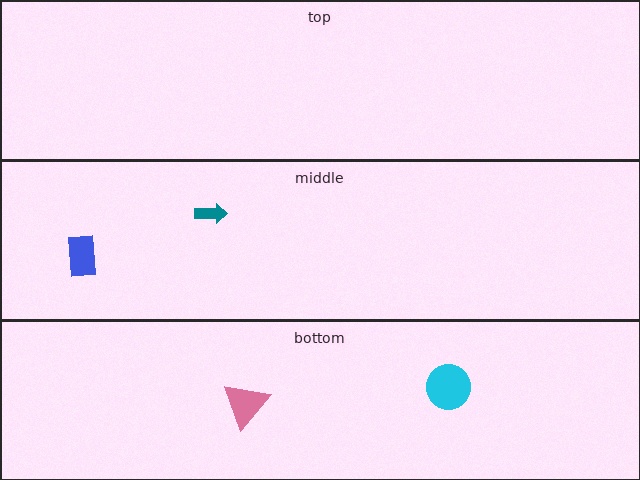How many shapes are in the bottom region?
2.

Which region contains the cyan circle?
The bottom region.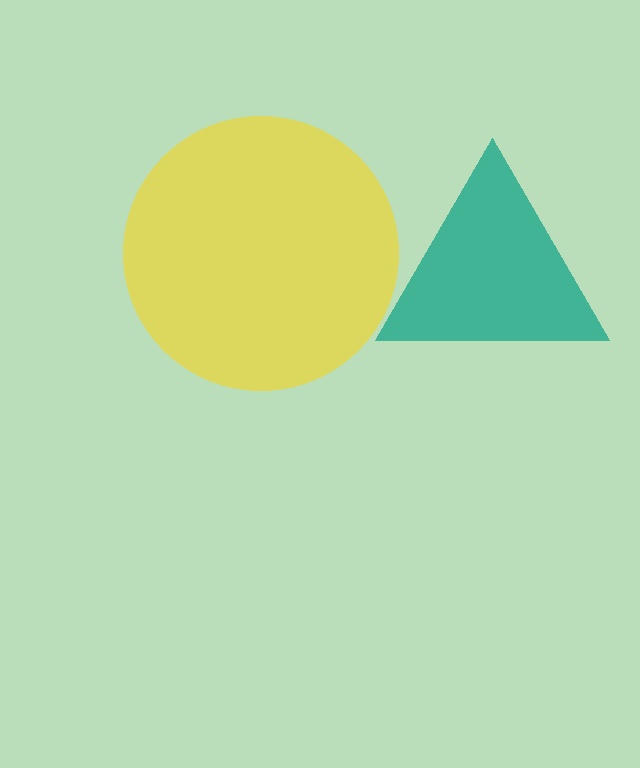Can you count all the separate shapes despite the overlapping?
Yes, there are 2 separate shapes.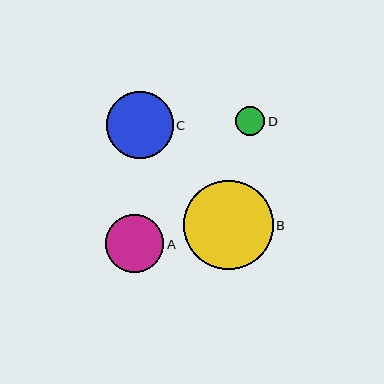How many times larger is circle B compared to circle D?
Circle B is approximately 3.0 times the size of circle D.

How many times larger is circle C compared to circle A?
Circle C is approximately 1.1 times the size of circle A.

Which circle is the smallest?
Circle D is the smallest with a size of approximately 29 pixels.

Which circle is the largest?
Circle B is the largest with a size of approximately 89 pixels.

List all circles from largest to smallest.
From largest to smallest: B, C, A, D.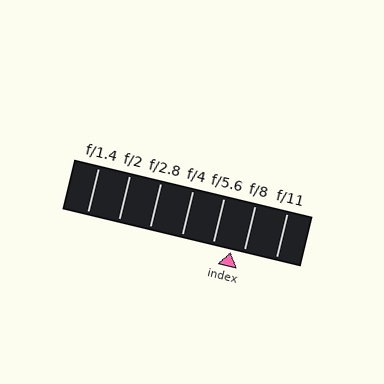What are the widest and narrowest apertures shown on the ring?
The widest aperture shown is f/1.4 and the narrowest is f/11.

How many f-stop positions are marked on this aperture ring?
There are 7 f-stop positions marked.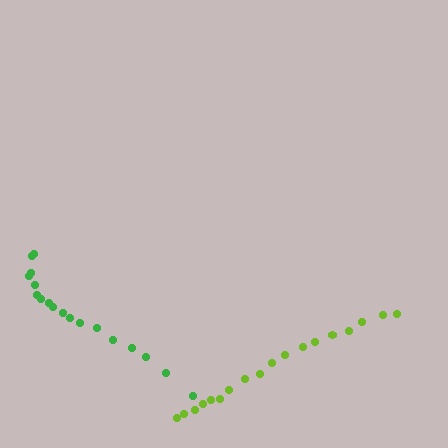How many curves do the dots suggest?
There are 2 distinct paths.